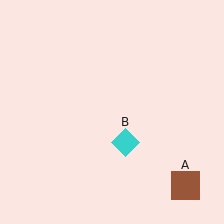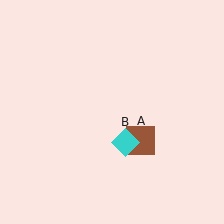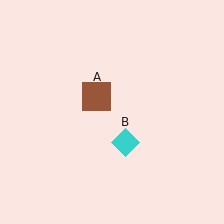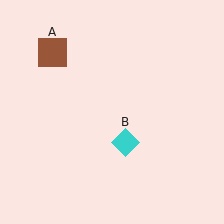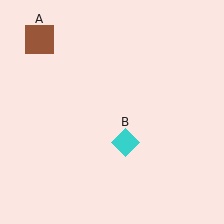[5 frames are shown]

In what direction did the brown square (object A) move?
The brown square (object A) moved up and to the left.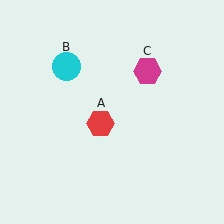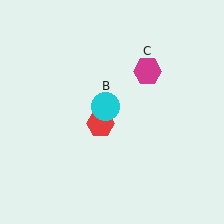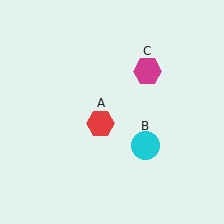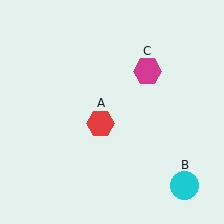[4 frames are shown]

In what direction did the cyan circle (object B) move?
The cyan circle (object B) moved down and to the right.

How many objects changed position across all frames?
1 object changed position: cyan circle (object B).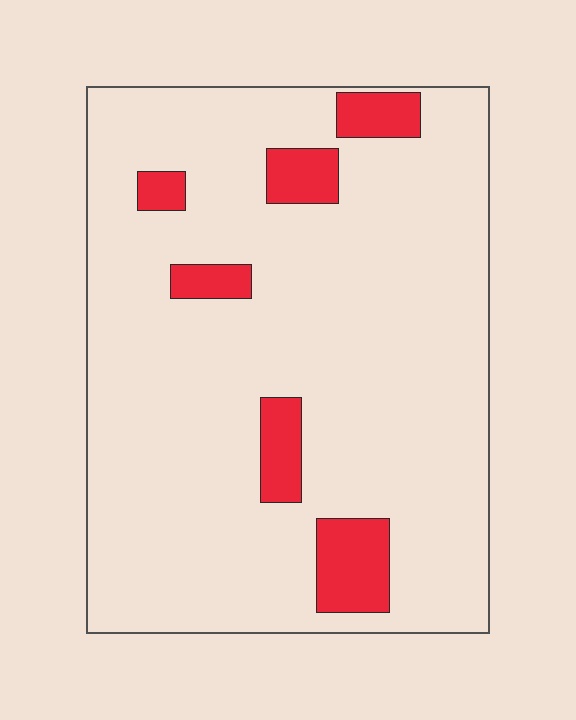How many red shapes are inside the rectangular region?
6.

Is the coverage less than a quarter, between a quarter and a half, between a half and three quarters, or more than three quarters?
Less than a quarter.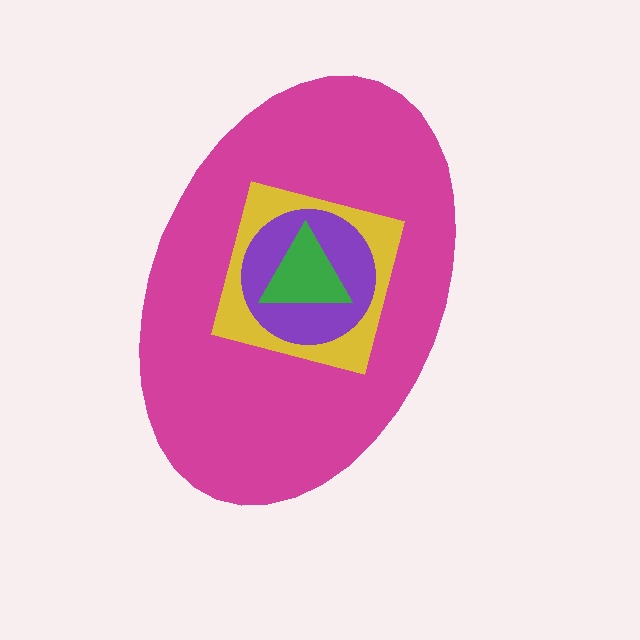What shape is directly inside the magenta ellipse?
The yellow square.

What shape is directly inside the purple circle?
The green triangle.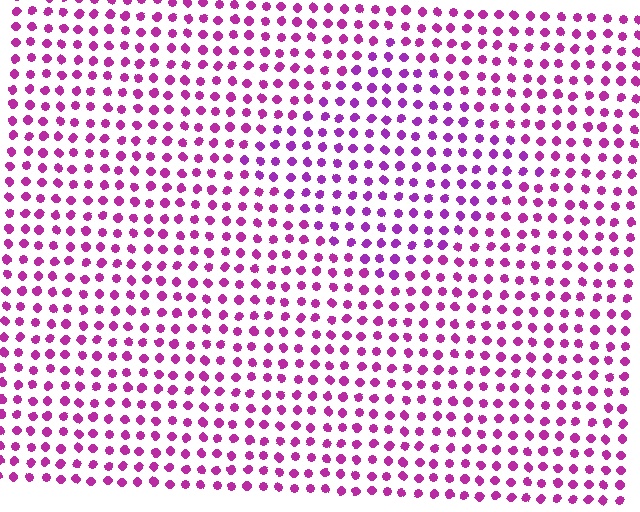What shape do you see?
I see a diamond.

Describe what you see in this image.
The image is filled with small magenta elements in a uniform arrangement. A diamond-shaped region is visible where the elements are tinted to a slightly different hue, forming a subtle color boundary.